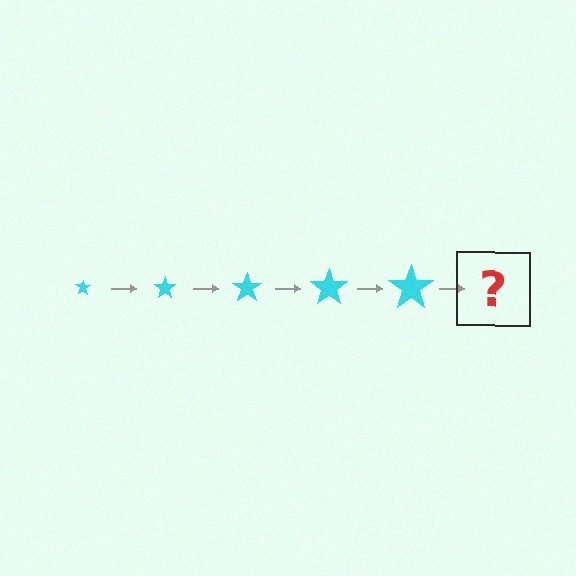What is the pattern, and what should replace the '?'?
The pattern is that the star gets progressively larger each step. The '?' should be a cyan star, larger than the previous one.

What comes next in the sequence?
The next element should be a cyan star, larger than the previous one.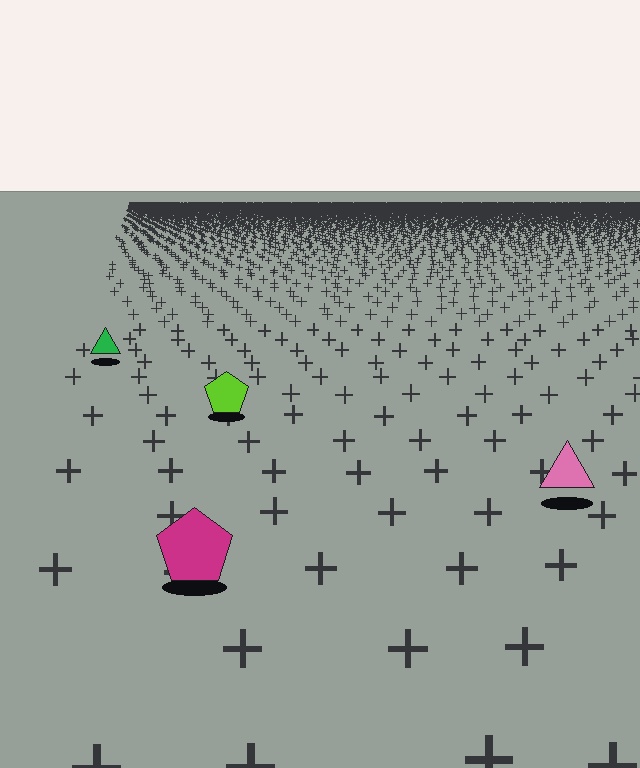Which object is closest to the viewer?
The magenta pentagon is closest. The texture marks near it are larger and more spread out.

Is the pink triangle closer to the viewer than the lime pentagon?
Yes. The pink triangle is closer — you can tell from the texture gradient: the ground texture is coarser near it.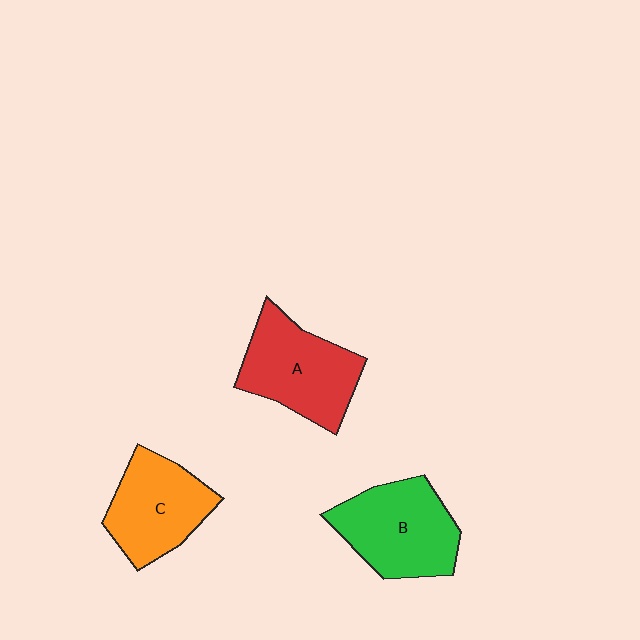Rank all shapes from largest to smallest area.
From largest to smallest: B (green), A (red), C (orange).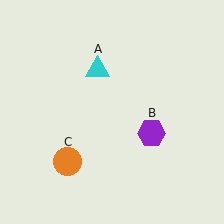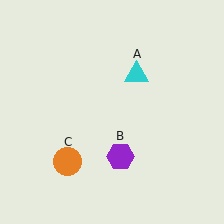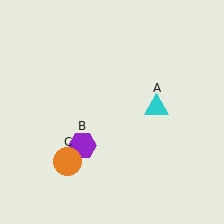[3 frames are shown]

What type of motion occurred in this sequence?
The cyan triangle (object A), purple hexagon (object B) rotated clockwise around the center of the scene.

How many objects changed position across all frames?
2 objects changed position: cyan triangle (object A), purple hexagon (object B).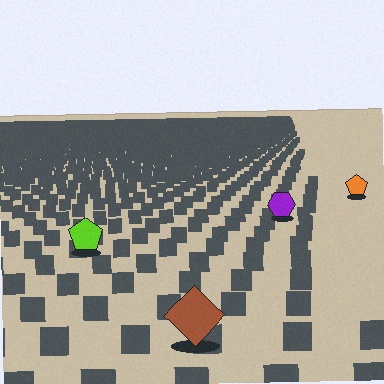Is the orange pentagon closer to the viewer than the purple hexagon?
No. The purple hexagon is closer — you can tell from the texture gradient: the ground texture is coarser near it.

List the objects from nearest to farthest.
From nearest to farthest: the brown diamond, the lime pentagon, the purple hexagon, the orange pentagon.